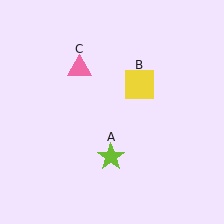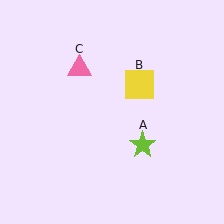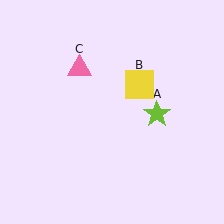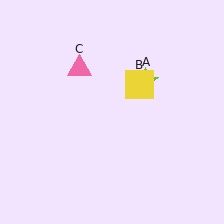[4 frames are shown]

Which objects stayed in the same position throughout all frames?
Yellow square (object B) and pink triangle (object C) remained stationary.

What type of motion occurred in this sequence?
The lime star (object A) rotated counterclockwise around the center of the scene.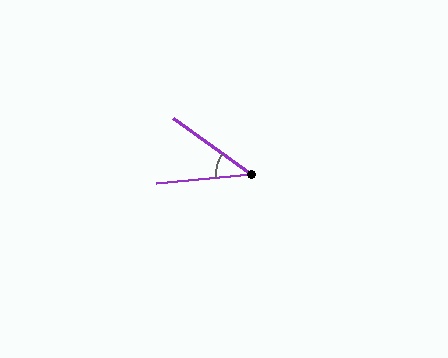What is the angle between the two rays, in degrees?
Approximately 41 degrees.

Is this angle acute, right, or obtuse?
It is acute.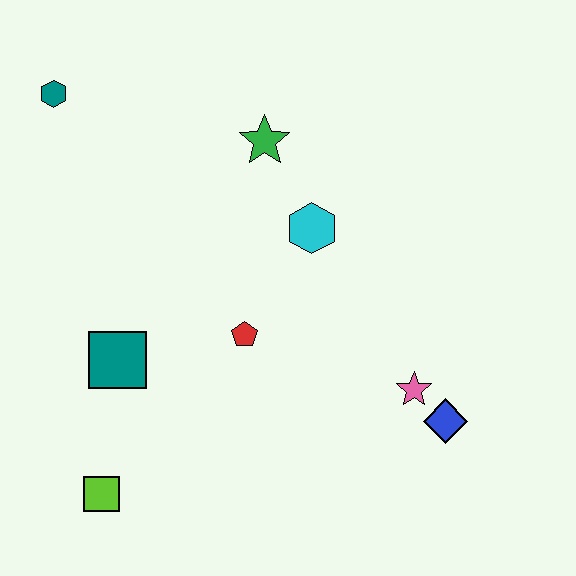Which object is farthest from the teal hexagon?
The blue diamond is farthest from the teal hexagon.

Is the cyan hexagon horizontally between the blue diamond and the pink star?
No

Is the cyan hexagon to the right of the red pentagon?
Yes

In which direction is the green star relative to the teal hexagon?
The green star is to the right of the teal hexagon.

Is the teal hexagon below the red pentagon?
No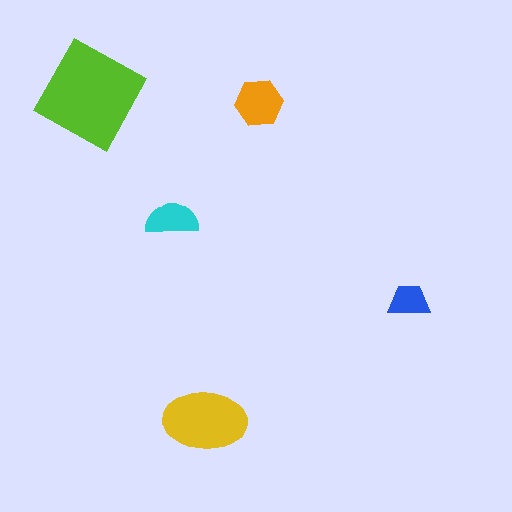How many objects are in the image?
There are 5 objects in the image.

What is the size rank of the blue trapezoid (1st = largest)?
5th.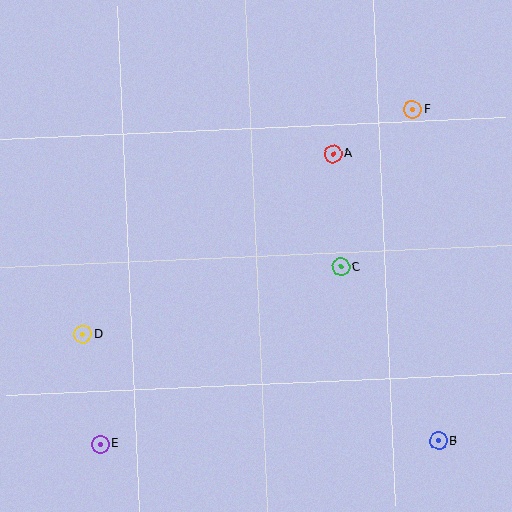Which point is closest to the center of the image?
Point C at (341, 267) is closest to the center.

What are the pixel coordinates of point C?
Point C is at (341, 267).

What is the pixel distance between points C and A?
The distance between C and A is 114 pixels.